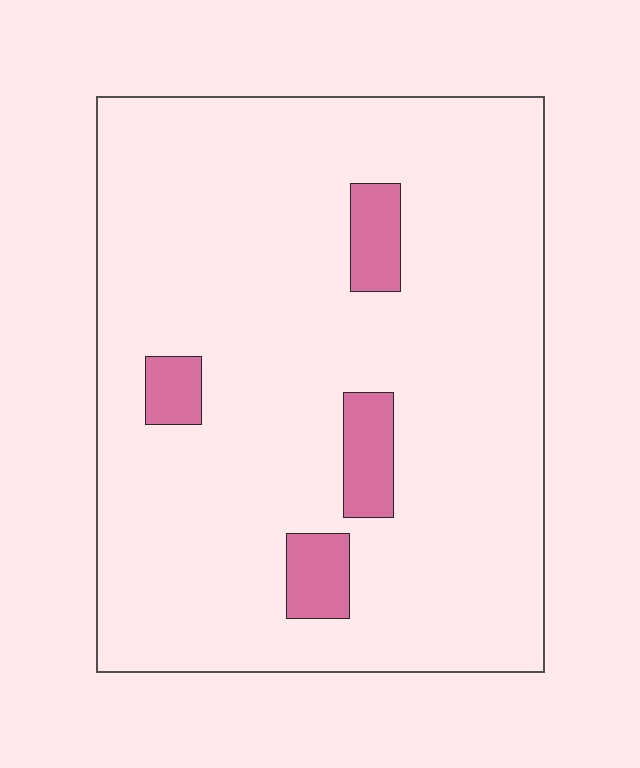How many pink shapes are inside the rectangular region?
4.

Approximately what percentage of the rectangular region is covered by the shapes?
Approximately 10%.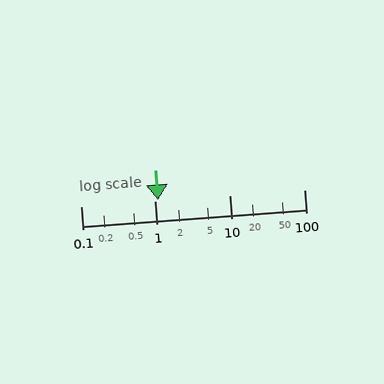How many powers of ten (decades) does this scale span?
The scale spans 3 decades, from 0.1 to 100.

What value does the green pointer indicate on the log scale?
The pointer indicates approximately 1.1.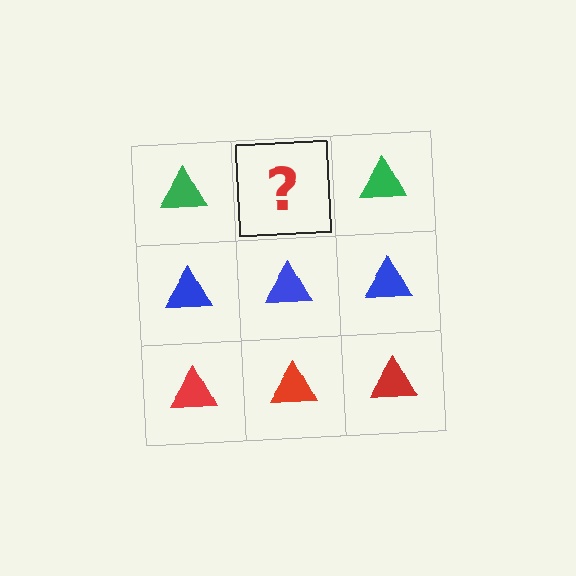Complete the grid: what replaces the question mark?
The question mark should be replaced with a green triangle.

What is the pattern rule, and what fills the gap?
The rule is that each row has a consistent color. The gap should be filled with a green triangle.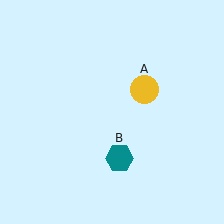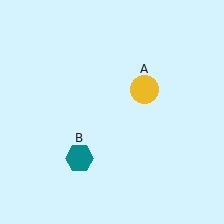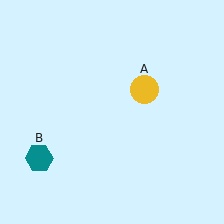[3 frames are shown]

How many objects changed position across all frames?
1 object changed position: teal hexagon (object B).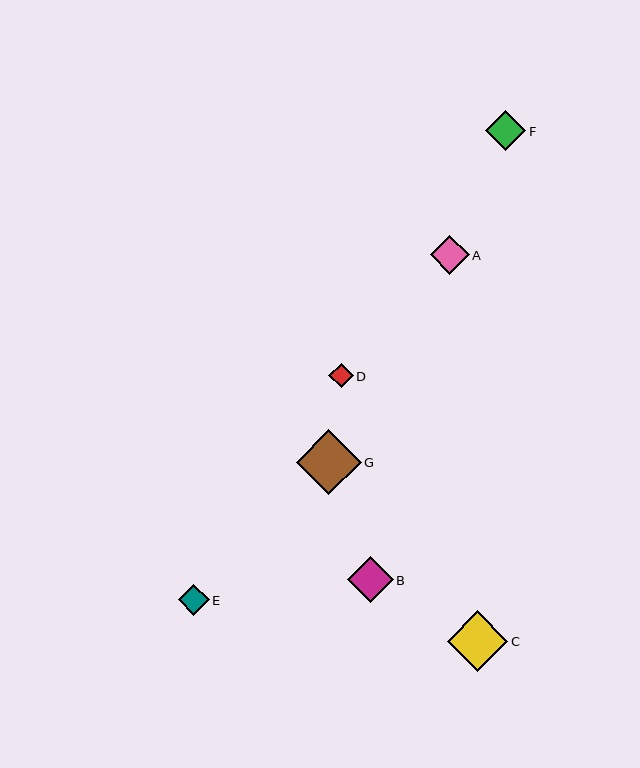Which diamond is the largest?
Diamond G is the largest with a size of approximately 65 pixels.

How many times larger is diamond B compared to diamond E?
Diamond B is approximately 1.5 times the size of diamond E.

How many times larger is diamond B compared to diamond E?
Diamond B is approximately 1.5 times the size of diamond E.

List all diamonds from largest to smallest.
From largest to smallest: G, C, B, F, A, E, D.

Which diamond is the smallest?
Diamond D is the smallest with a size of approximately 24 pixels.